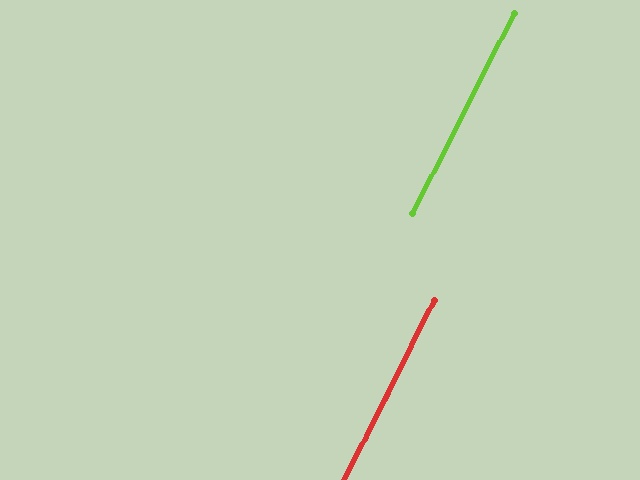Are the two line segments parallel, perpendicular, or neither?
Parallel — their directions differ by only 0.3°.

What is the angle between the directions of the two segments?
Approximately 0 degrees.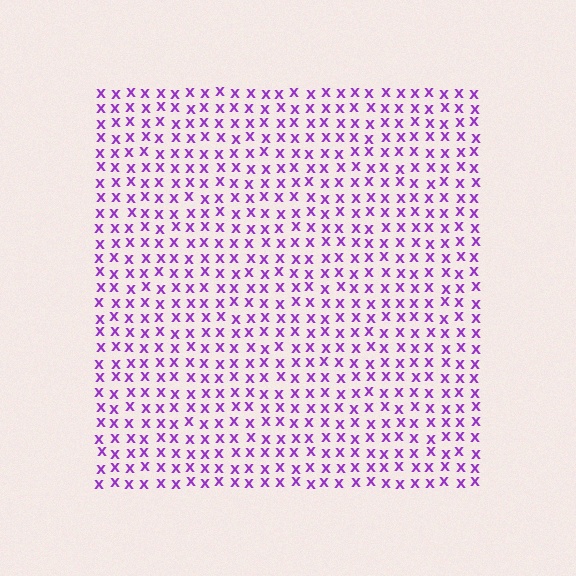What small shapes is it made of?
It is made of small letter X's.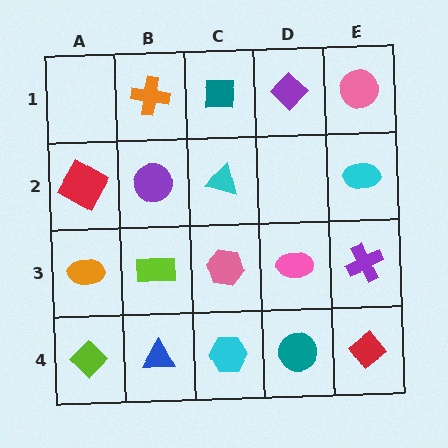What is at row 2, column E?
A cyan ellipse.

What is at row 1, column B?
An orange cross.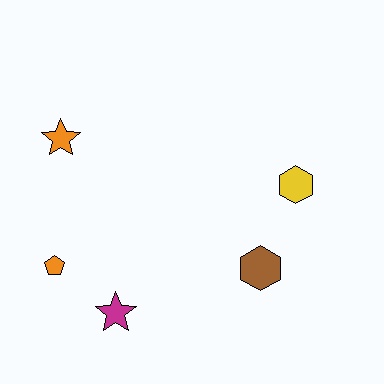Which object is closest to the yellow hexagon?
The brown hexagon is closest to the yellow hexagon.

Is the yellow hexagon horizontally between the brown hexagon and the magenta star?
No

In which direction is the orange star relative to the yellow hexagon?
The orange star is to the left of the yellow hexagon.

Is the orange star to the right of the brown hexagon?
No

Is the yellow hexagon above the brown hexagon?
Yes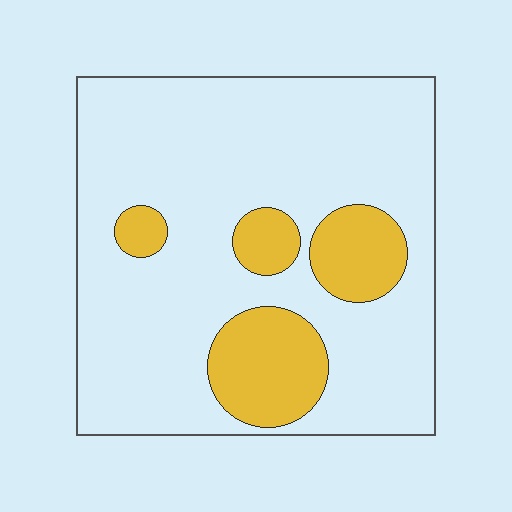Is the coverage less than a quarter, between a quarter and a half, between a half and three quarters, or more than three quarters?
Less than a quarter.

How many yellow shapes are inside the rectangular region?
4.